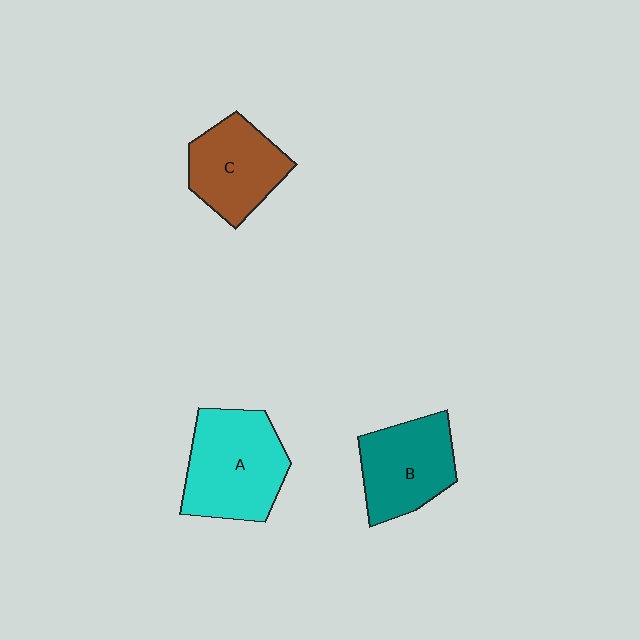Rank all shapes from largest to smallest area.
From largest to smallest: A (cyan), B (teal), C (brown).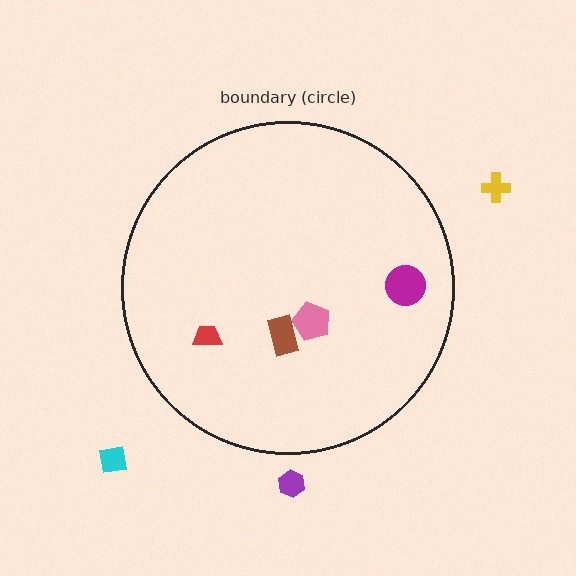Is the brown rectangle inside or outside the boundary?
Inside.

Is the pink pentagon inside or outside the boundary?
Inside.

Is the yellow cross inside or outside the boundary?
Outside.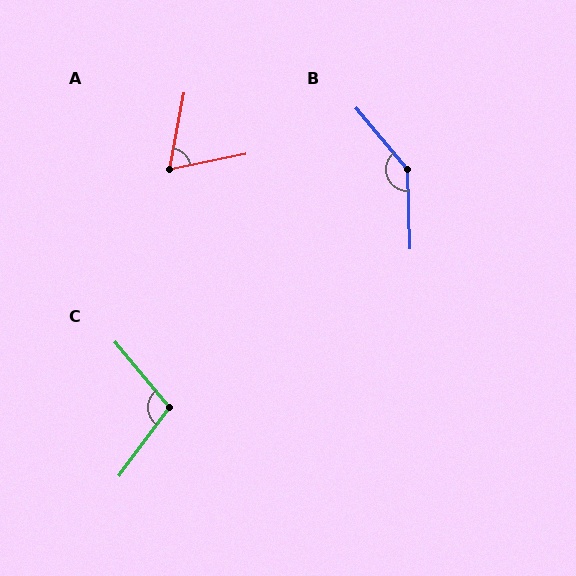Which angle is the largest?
B, at approximately 142 degrees.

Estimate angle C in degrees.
Approximately 103 degrees.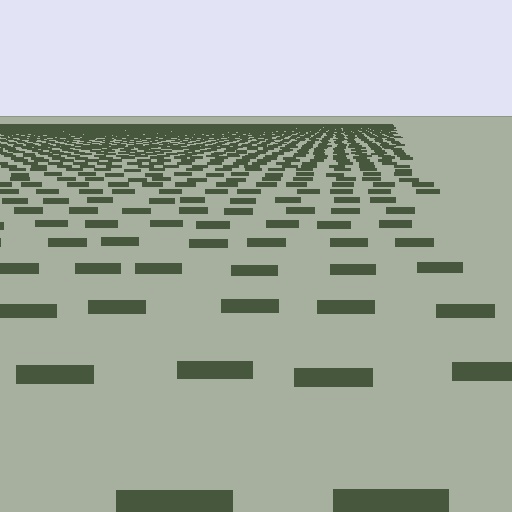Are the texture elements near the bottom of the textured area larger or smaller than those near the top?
Larger. Near the bottom, elements are closer to the viewer and appear at a bigger on-screen size.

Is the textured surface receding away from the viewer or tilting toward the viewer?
The surface is receding away from the viewer. Texture elements get smaller and denser toward the top.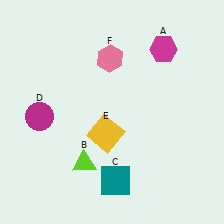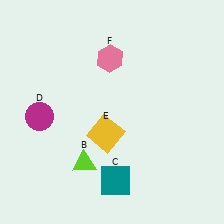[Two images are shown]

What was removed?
The magenta hexagon (A) was removed in Image 2.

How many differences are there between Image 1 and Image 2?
There is 1 difference between the two images.